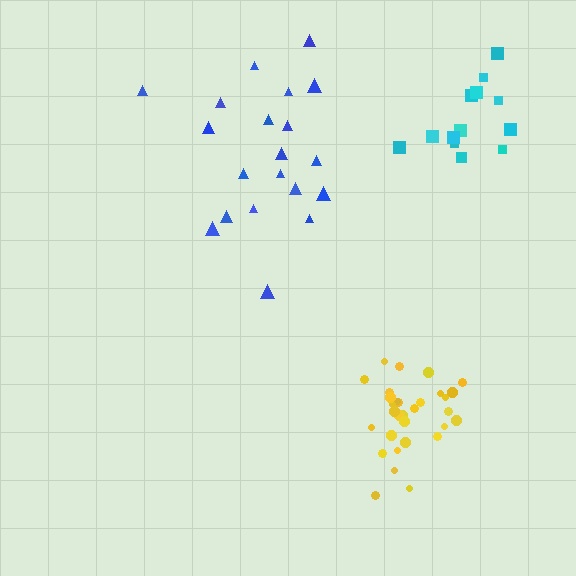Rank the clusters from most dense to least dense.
yellow, cyan, blue.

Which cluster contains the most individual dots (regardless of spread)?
Yellow (32).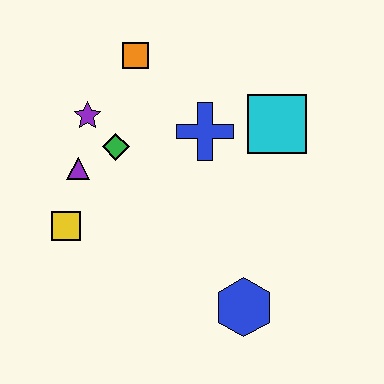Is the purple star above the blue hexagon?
Yes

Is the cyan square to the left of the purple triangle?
No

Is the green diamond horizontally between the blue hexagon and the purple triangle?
Yes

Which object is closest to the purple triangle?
The green diamond is closest to the purple triangle.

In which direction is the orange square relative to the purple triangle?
The orange square is above the purple triangle.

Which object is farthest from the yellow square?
The cyan square is farthest from the yellow square.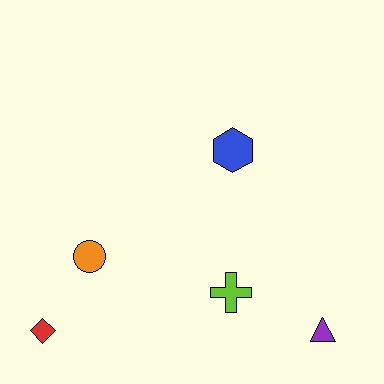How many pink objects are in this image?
There are no pink objects.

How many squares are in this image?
There are no squares.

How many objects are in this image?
There are 5 objects.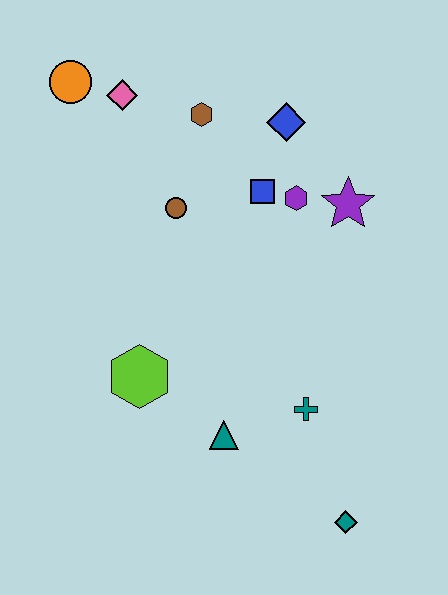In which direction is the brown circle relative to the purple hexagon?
The brown circle is to the left of the purple hexagon.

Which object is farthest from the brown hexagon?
The teal diamond is farthest from the brown hexagon.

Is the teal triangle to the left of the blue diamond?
Yes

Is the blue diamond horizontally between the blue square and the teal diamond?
Yes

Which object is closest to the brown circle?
The blue square is closest to the brown circle.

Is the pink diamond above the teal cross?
Yes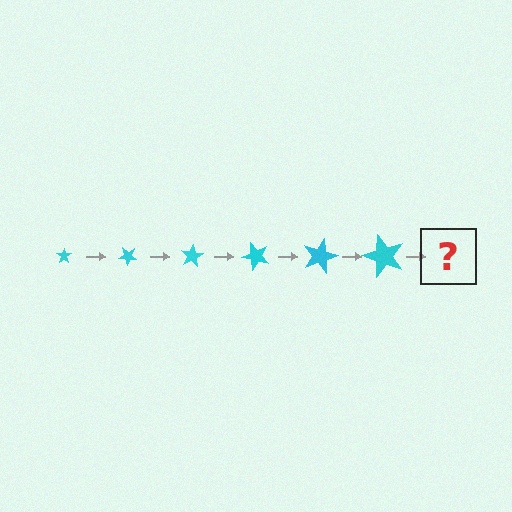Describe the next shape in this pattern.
It should be a star, larger than the previous one and rotated 240 degrees from the start.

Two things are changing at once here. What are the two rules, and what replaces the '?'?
The two rules are that the star grows larger each step and it rotates 40 degrees each step. The '?' should be a star, larger than the previous one and rotated 240 degrees from the start.